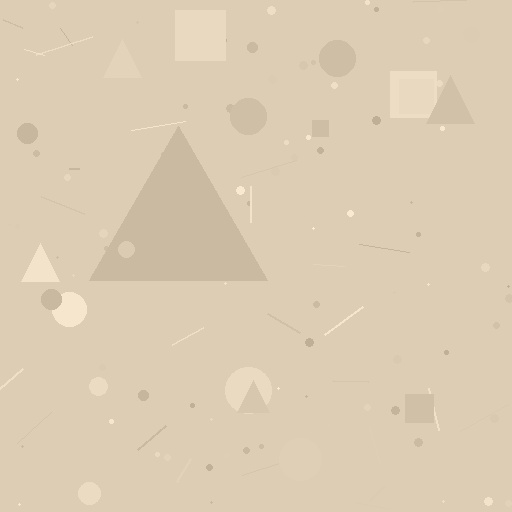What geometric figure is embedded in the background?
A triangle is embedded in the background.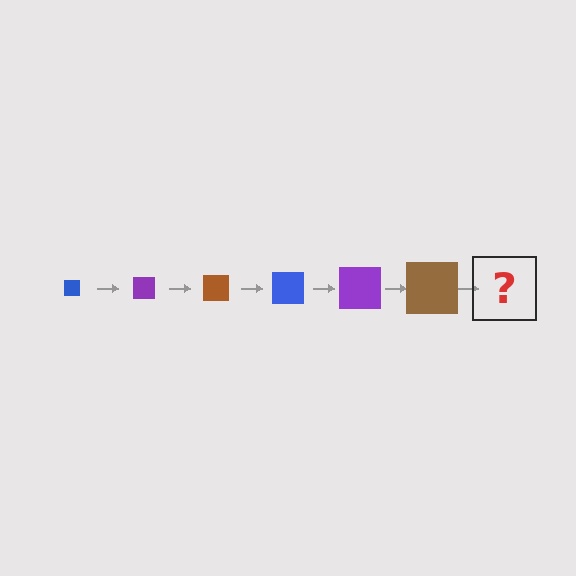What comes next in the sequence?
The next element should be a blue square, larger than the previous one.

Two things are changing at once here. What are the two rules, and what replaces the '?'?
The two rules are that the square grows larger each step and the color cycles through blue, purple, and brown. The '?' should be a blue square, larger than the previous one.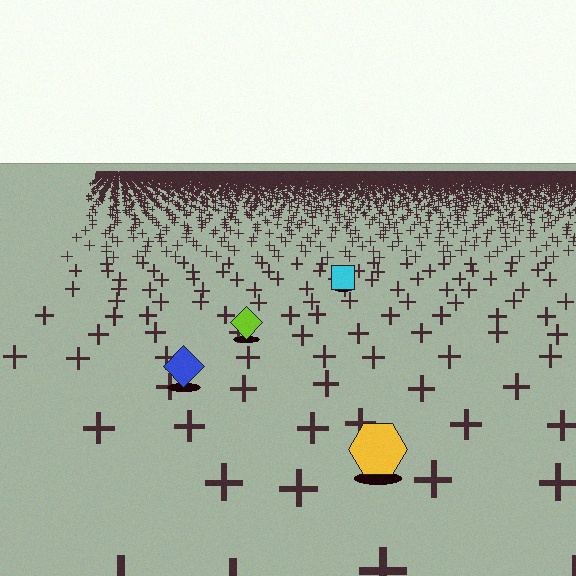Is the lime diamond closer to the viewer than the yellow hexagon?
No. The yellow hexagon is closer — you can tell from the texture gradient: the ground texture is coarser near it.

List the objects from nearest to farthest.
From nearest to farthest: the yellow hexagon, the blue diamond, the lime diamond, the cyan square.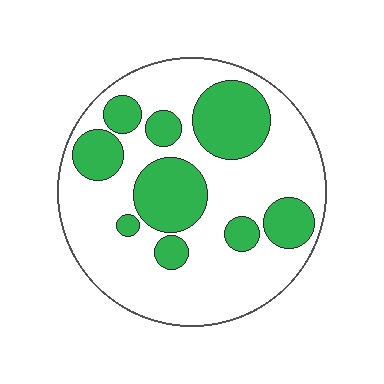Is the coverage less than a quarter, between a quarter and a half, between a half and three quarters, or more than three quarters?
Between a quarter and a half.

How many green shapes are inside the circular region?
9.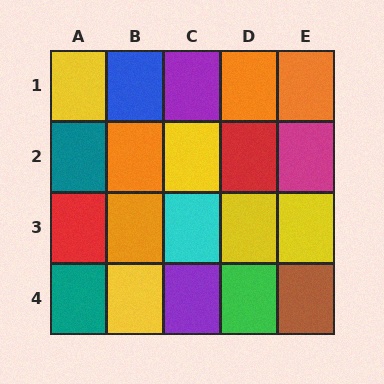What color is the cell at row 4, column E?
Brown.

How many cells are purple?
2 cells are purple.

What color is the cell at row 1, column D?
Orange.